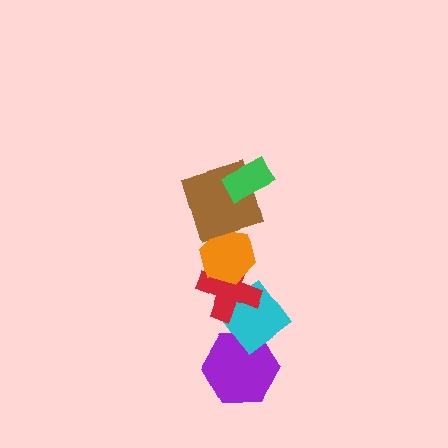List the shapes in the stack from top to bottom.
From top to bottom: the green rectangle, the brown square, the orange hexagon, the red cross, the cyan diamond, the purple hexagon.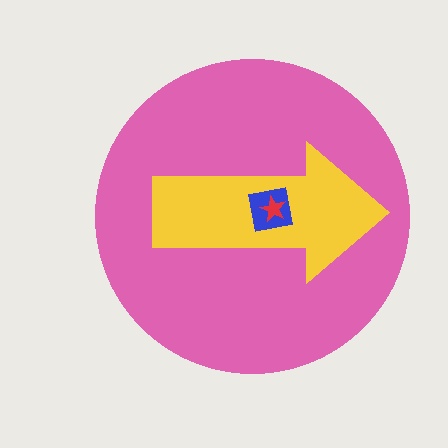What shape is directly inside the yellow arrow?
The blue square.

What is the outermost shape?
The pink circle.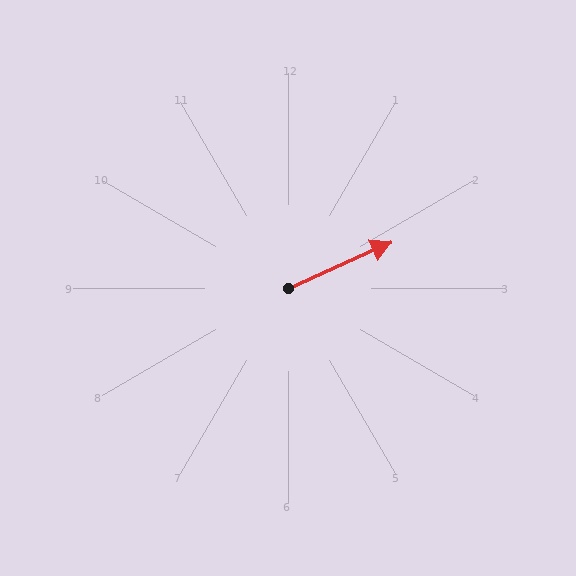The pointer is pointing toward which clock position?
Roughly 2 o'clock.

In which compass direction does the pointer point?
Northeast.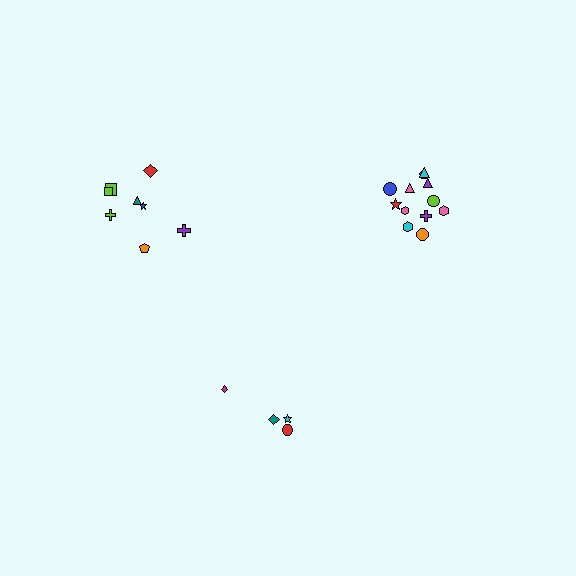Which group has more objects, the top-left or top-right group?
The top-right group.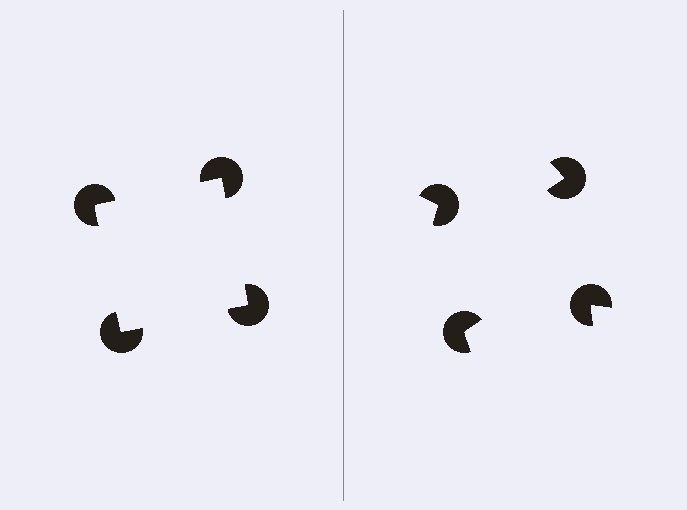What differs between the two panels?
The pac-man discs are positioned identically on both sides; only the wedge orientations differ. On the left they align to a square; on the right they are misaligned.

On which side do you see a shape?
An illusory square appears on the left side. On the right side the wedge cuts are rotated, so no coherent shape forms.